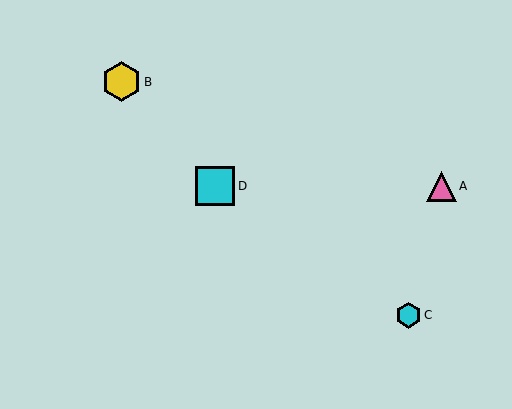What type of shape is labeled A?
Shape A is a pink triangle.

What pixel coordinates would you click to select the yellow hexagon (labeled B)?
Click at (121, 82) to select the yellow hexagon B.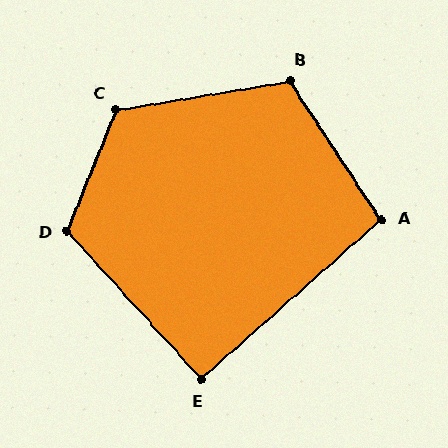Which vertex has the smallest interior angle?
E, at approximately 91 degrees.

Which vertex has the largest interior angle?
C, at approximately 121 degrees.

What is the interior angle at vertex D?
Approximately 116 degrees (obtuse).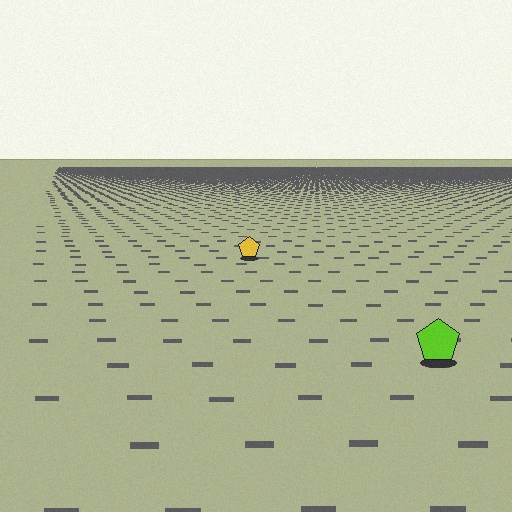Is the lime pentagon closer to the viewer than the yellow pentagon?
Yes. The lime pentagon is closer — you can tell from the texture gradient: the ground texture is coarser near it.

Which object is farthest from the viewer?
The yellow pentagon is farthest from the viewer. It appears smaller and the ground texture around it is denser.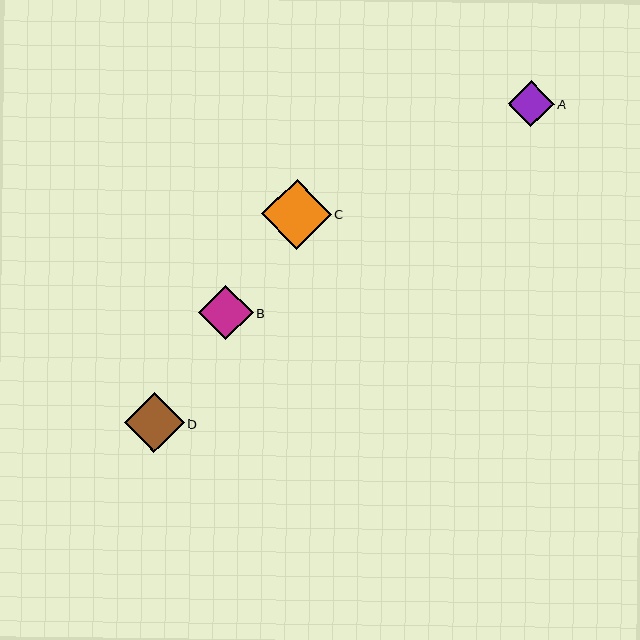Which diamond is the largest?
Diamond C is the largest with a size of approximately 70 pixels.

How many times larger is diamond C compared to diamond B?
Diamond C is approximately 1.3 times the size of diamond B.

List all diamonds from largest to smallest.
From largest to smallest: C, D, B, A.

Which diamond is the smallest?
Diamond A is the smallest with a size of approximately 46 pixels.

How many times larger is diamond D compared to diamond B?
Diamond D is approximately 1.1 times the size of diamond B.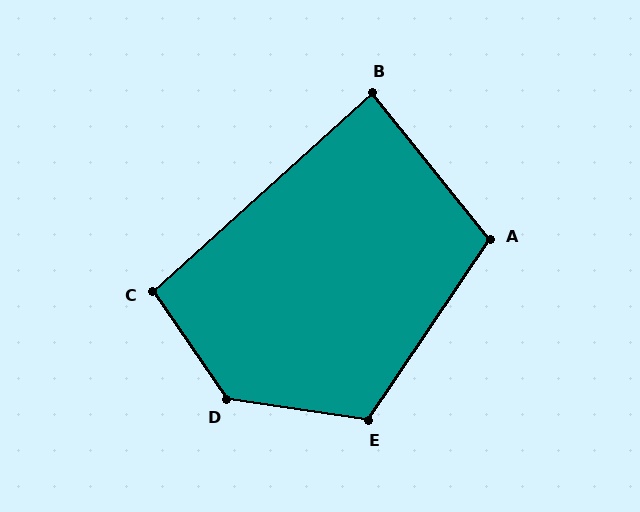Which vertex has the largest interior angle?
D, at approximately 133 degrees.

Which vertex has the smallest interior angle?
B, at approximately 87 degrees.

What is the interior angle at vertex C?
Approximately 98 degrees (obtuse).